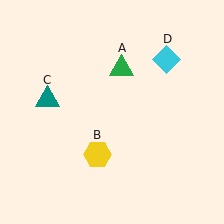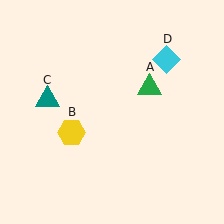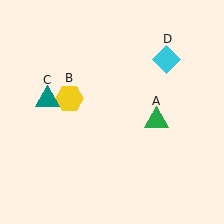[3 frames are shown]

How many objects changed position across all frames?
2 objects changed position: green triangle (object A), yellow hexagon (object B).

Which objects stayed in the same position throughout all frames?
Teal triangle (object C) and cyan diamond (object D) remained stationary.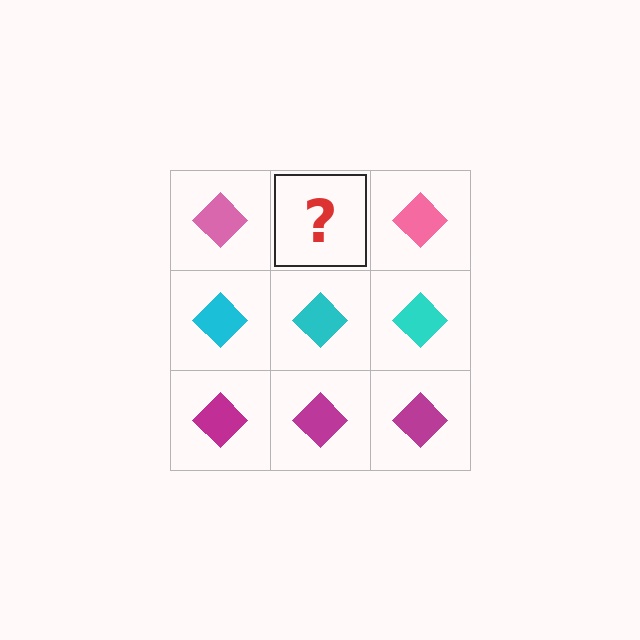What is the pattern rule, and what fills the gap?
The rule is that each row has a consistent color. The gap should be filled with a pink diamond.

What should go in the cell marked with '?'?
The missing cell should contain a pink diamond.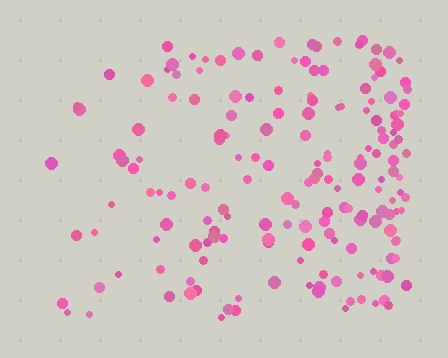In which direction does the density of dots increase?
From left to right, with the right side densest.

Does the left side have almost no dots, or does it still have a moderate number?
Still a moderate number, just noticeably fewer than the right.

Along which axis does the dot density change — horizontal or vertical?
Horizontal.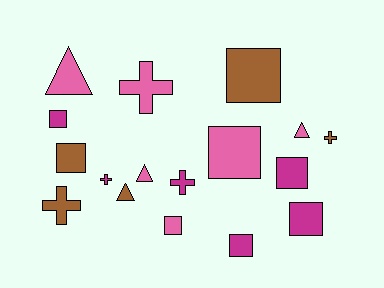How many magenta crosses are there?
There are 2 magenta crosses.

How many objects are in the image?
There are 17 objects.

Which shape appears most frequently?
Square, with 8 objects.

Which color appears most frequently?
Magenta, with 6 objects.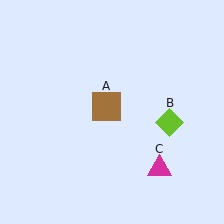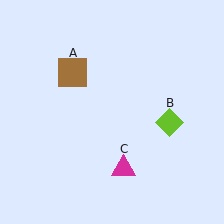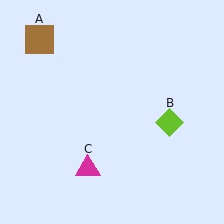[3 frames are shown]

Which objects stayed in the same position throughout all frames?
Lime diamond (object B) remained stationary.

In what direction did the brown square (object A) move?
The brown square (object A) moved up and to the left.